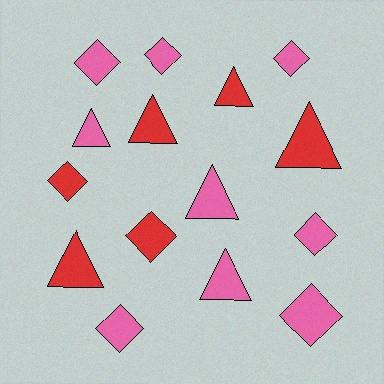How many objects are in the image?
There are 15 objects.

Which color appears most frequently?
Pink, with 9 objects.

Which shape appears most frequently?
Diamond, with 8 objects.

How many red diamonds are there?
There are 2 red diamonds.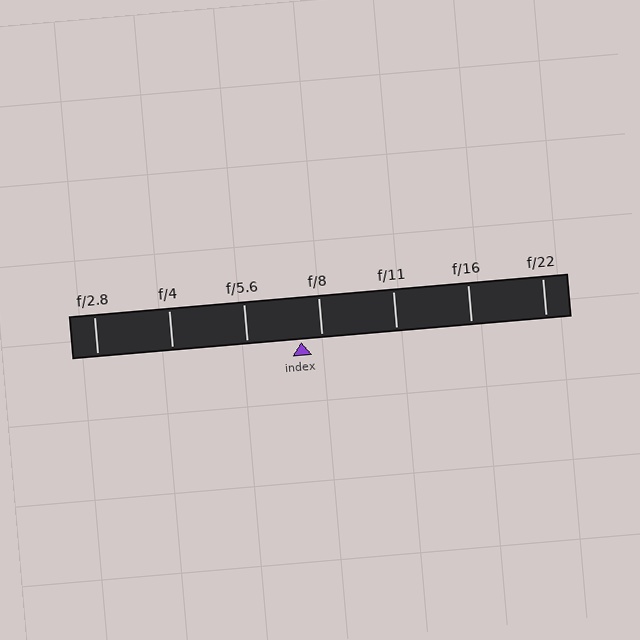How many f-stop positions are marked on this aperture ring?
There are 7 f-stop positions marked.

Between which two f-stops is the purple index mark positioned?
The index mark is between f/5.6 and f/8.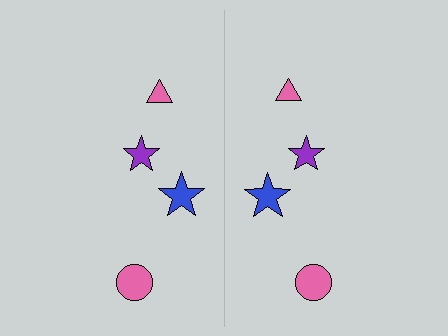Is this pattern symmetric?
Yes, this pattern has bilateral (reflection) symmetry.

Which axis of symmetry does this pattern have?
The pattern has a vertical axis of symmetry running through the center of the image.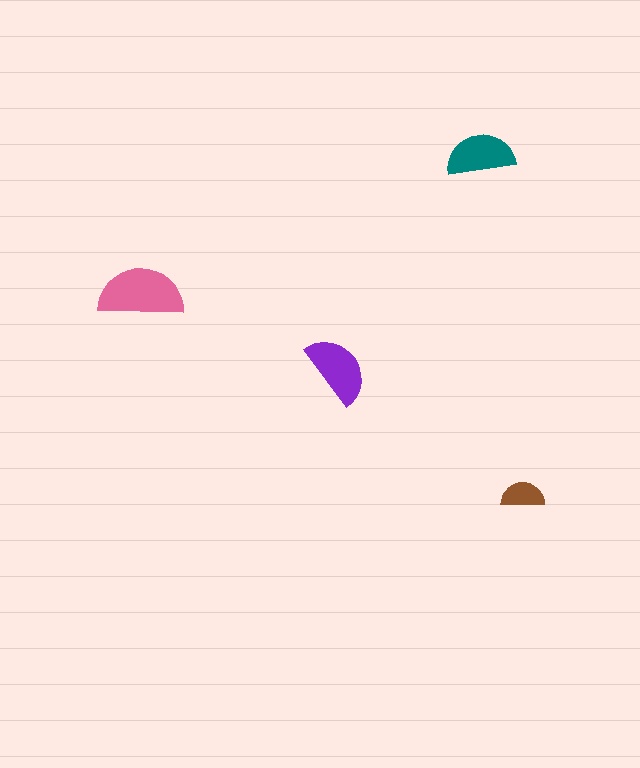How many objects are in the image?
There are 4 objects in the image.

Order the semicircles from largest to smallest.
the pink one, the purple one, the teal one, the brown one.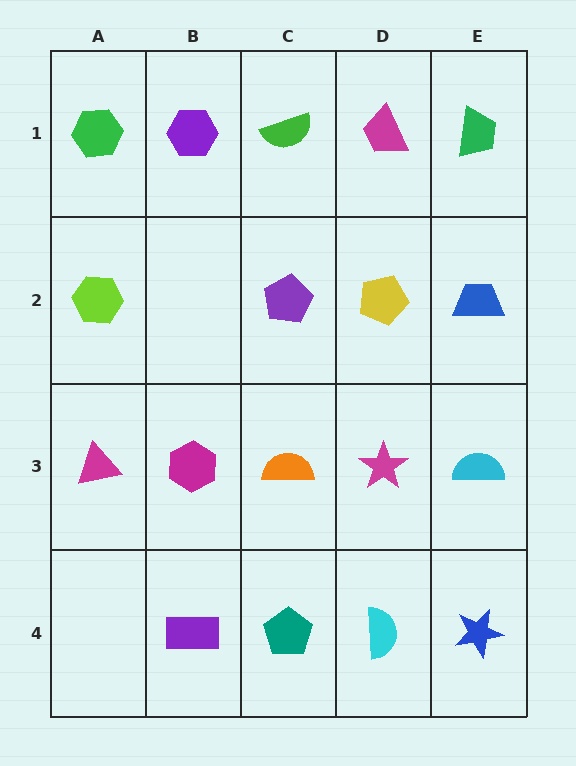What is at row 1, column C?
A green semicircle.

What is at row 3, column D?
A magenta star.